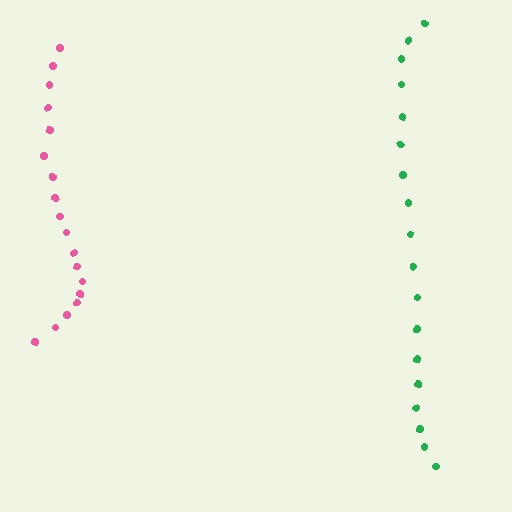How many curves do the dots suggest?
There are 2 distinct paths.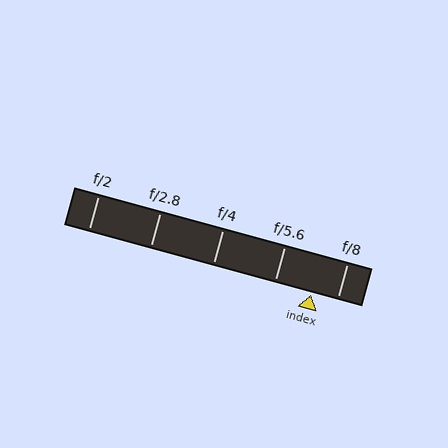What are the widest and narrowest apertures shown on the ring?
The widest aperture shown is f/2 and the narrowest is f/8.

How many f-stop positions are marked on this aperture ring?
There are 5 f-stop positions marked.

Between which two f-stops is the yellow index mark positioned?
The index mark is between f/5.6 and f/8.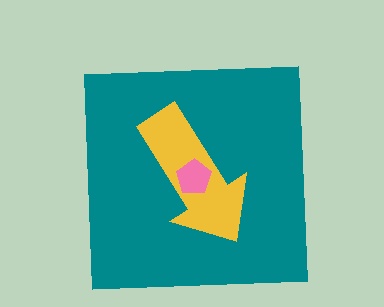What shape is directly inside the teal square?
The yellow arrow.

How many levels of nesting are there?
3.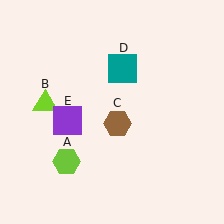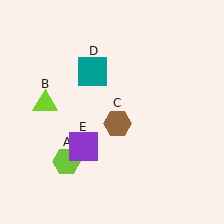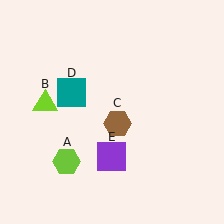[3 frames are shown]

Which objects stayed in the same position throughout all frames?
Lime hexagon (object A) and lime triangle (object B) and brown hexagon (object C) remained stationary.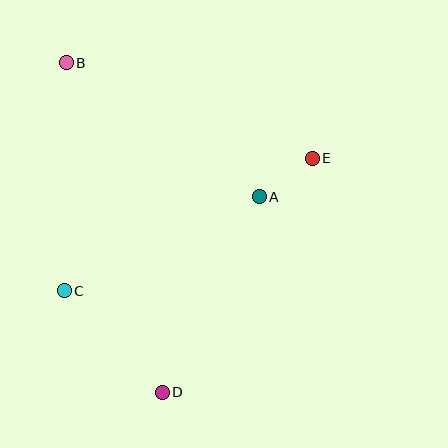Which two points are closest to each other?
Points A and E are closest to each other.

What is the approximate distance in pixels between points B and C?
The distance between B and C is approximately 228 pixels.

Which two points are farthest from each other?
Points B and D are farthest from each other.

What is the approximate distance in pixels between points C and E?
The distance between C and E is approximately 281 pixels.